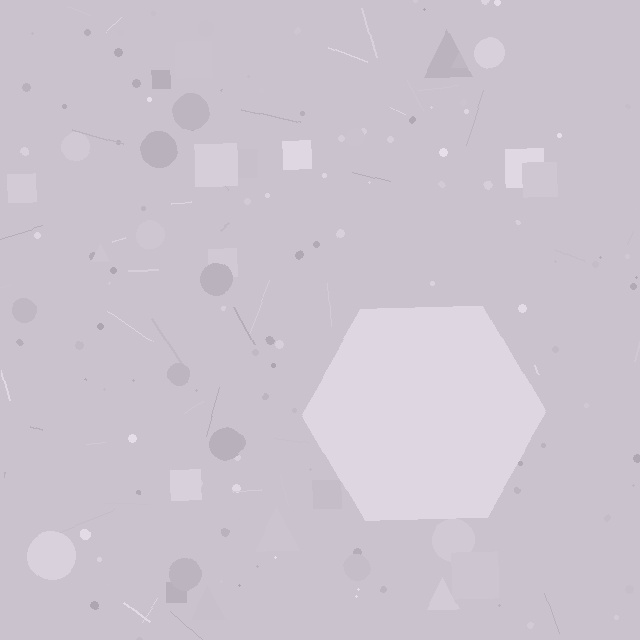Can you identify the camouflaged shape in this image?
The camouflaged shape is a hexagon.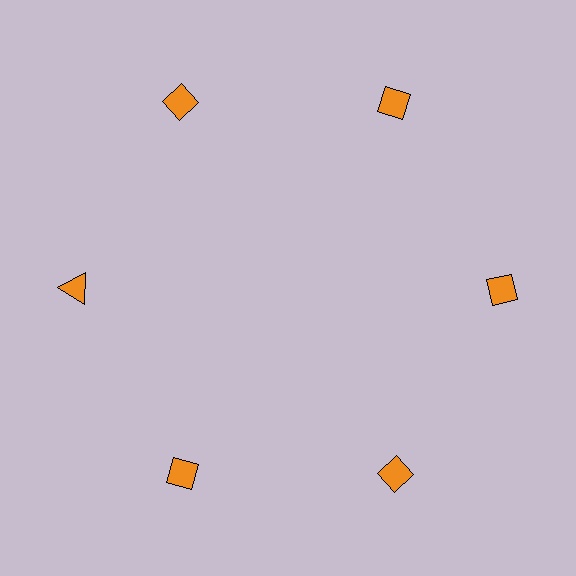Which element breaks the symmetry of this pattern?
The orange triangle at roughly the 9 o'clock position breaks the symmetry. All other shapes are orange diamonds.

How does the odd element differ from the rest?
It has a different shape: triangle instead of diamond.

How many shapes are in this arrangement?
There are 6 shapes arranged in a ring pattern.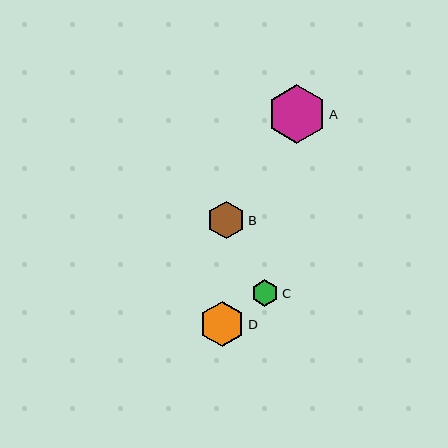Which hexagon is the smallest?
Hexagon C is the smallest with a size of approximately 27 pixels.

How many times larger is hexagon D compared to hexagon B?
Hexagon D is approximately 1.2 times the size of hexagon B.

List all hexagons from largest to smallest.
From largest to smallest: A, D, B, C.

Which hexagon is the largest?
Hexagon A is the largest with a size of approximately 59 pixels.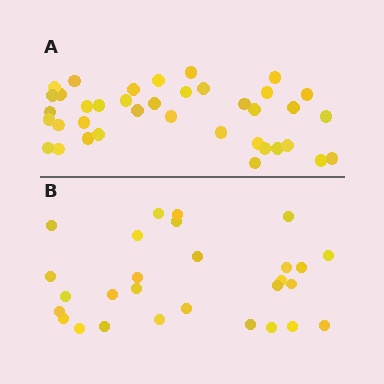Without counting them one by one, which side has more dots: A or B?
Region A (the top region) has more dots.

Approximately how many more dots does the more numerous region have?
Region A has roughly 10 or so more dots than region B.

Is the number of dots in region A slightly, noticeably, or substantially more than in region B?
Region A has noticeably more, but not dramatically so. The ratio is roughly 1.4 to 1.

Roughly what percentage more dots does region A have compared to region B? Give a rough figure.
About 35% more.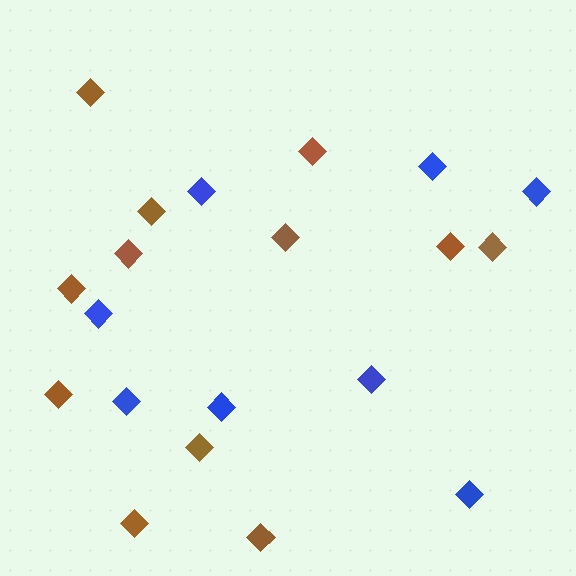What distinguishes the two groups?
There are 2 groups: one group of brown diamonds (12) and one group of blue diamonds (8).